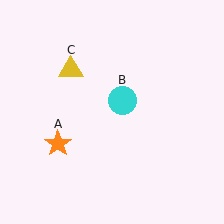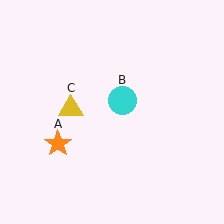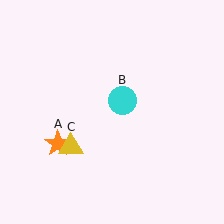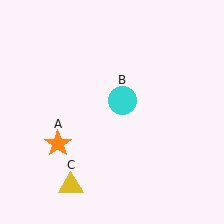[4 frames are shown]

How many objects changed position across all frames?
1 object changed position: yellow triangle (object C).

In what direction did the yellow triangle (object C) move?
The yellow triangle (object C) moved down.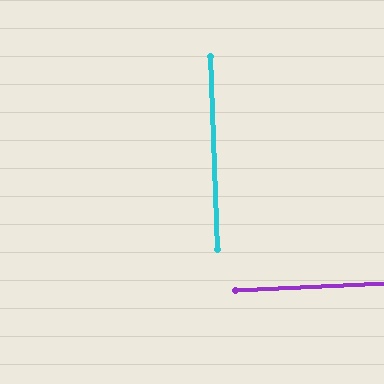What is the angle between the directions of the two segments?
Approximately 89 degrees.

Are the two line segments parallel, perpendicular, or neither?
Perpendicular — they meet at approximately 89°.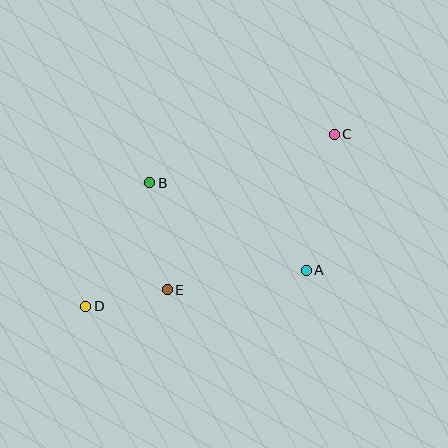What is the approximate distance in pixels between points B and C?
The distance between B and C is approximately 191 pixels.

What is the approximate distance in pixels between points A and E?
The distance between A and E is approximately 140 pixels.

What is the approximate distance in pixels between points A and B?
The distance between A and B is approximately 179 pixels.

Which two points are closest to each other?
Points D and E are closest to each other.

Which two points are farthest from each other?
Points C and D are farthest from each other.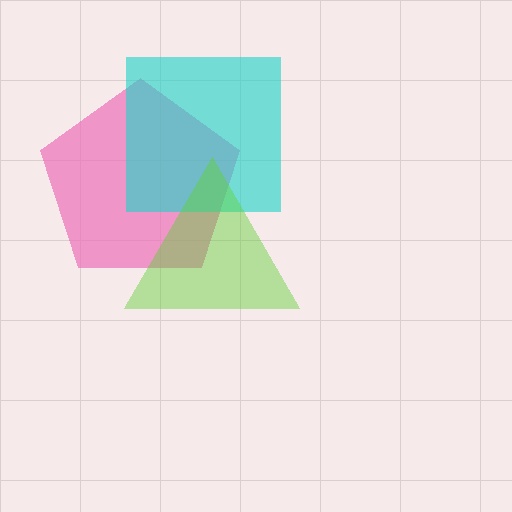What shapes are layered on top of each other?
The layered shapes are: a pink pentagon, a cyan square, a lime triangle.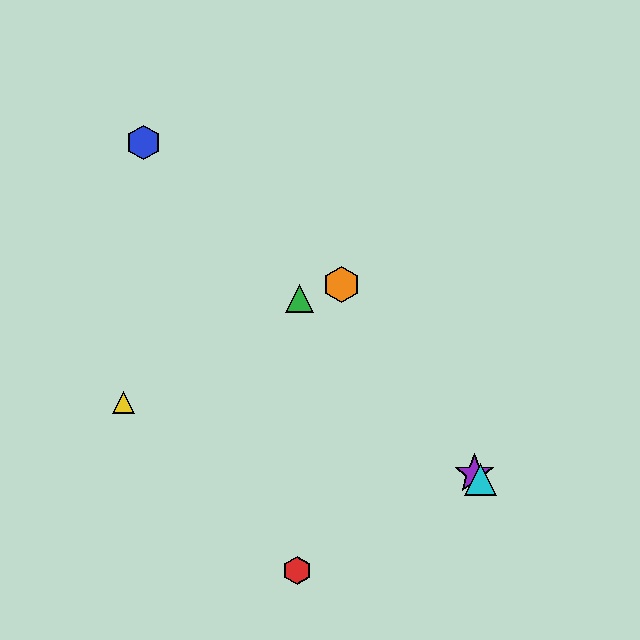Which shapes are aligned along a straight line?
The blue hexagon, the green triangle, the purple star, the cyan triangle are aligned along a straight line.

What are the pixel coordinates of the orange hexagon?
The orange hexagon is at (342, 285).